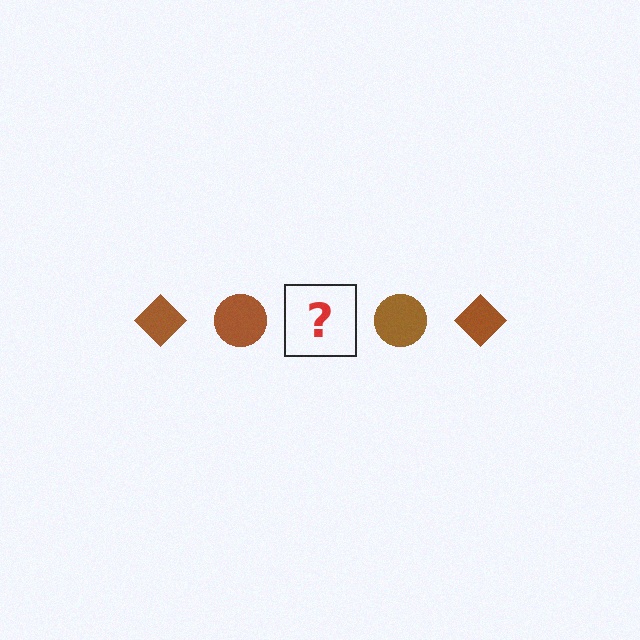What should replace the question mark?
The question mark should be replaced with a brown diamond.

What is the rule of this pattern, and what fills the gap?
The rule is that the pattern cycles through diamond, circle shapes in brown. The gap should be filled with a brown diamond.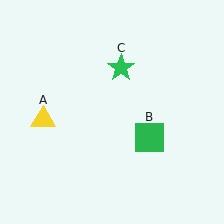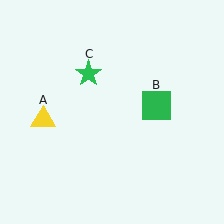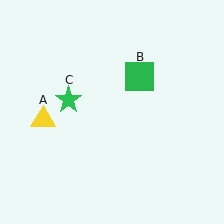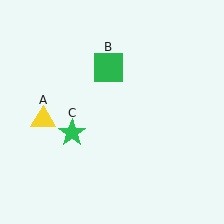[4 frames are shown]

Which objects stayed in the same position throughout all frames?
Yellow triangle (object A) remained stationary.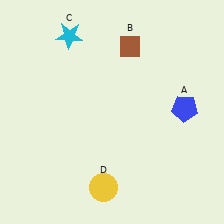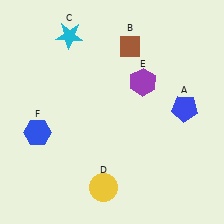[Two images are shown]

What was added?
A purple hexagon (E), a blue hexagon (F) were added in Image 2.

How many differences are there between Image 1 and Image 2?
There are 2 differences between the two images.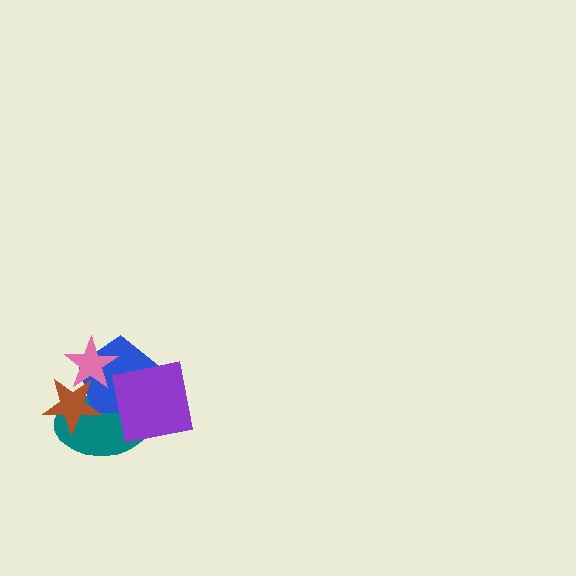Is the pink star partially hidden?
Yes, it is partially covered by another shape.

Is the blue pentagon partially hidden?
Yes, it is partially covered by another shape.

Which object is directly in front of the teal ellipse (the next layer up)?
The blue pentagon is directly in front of the teal ellipse.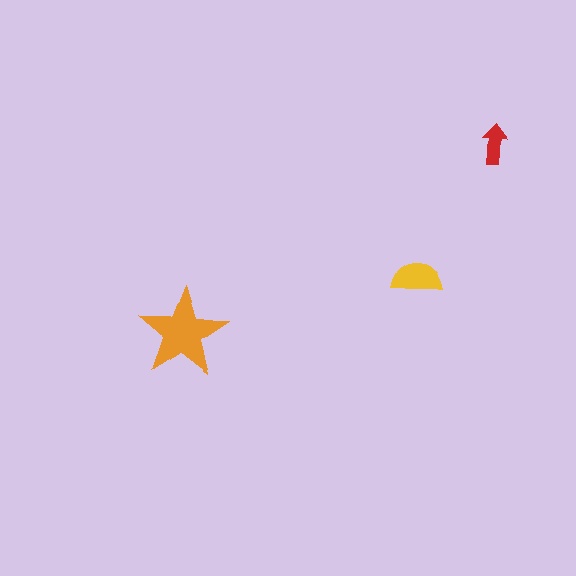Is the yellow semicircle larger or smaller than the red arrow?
Larger.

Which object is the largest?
The orange star.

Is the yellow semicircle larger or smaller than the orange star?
Smaller.